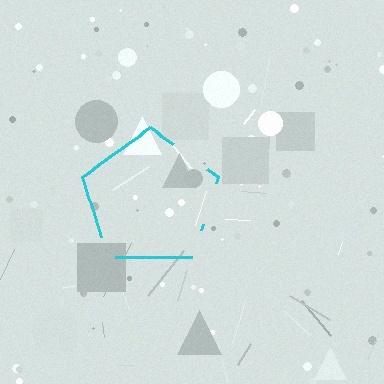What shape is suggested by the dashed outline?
The dashed outline suggests a pentagon.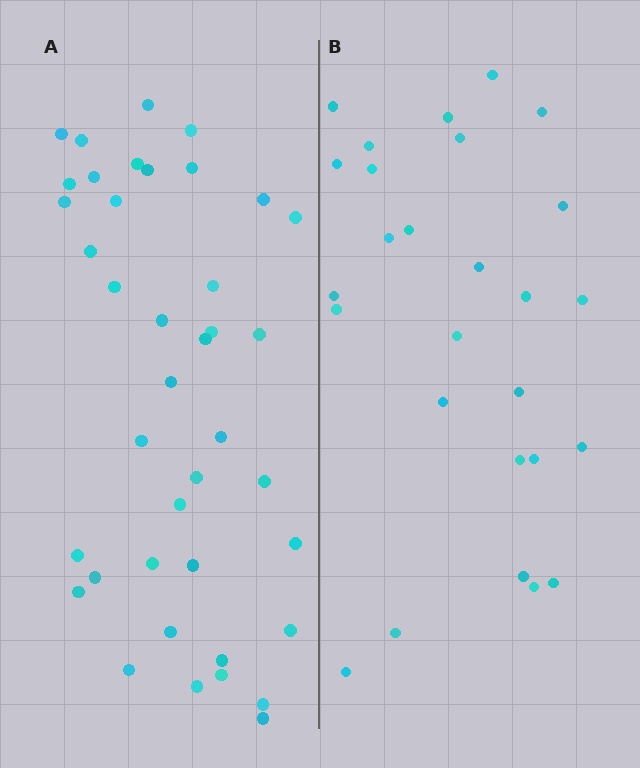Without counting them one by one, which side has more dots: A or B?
Region A (the left region) has more dots.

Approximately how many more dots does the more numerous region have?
Region A has approximately 15 more dots than region B.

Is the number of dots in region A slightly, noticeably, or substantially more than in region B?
Region A has substantially more. The ratio is roughly 1.5 to 1.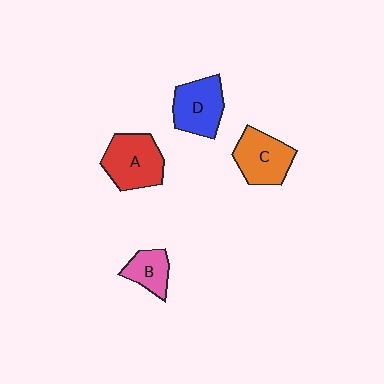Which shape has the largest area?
Shape A (red).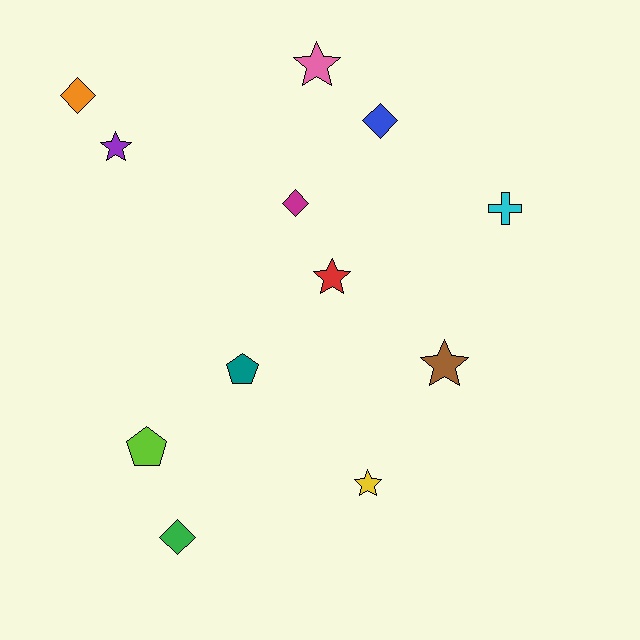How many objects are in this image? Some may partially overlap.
There are 12 objects.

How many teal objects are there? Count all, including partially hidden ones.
There is 1 teal object.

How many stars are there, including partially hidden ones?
There are 5 stars.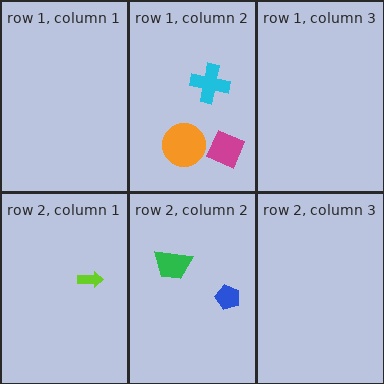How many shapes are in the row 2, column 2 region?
2.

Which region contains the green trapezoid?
The row 2, column 2 region.